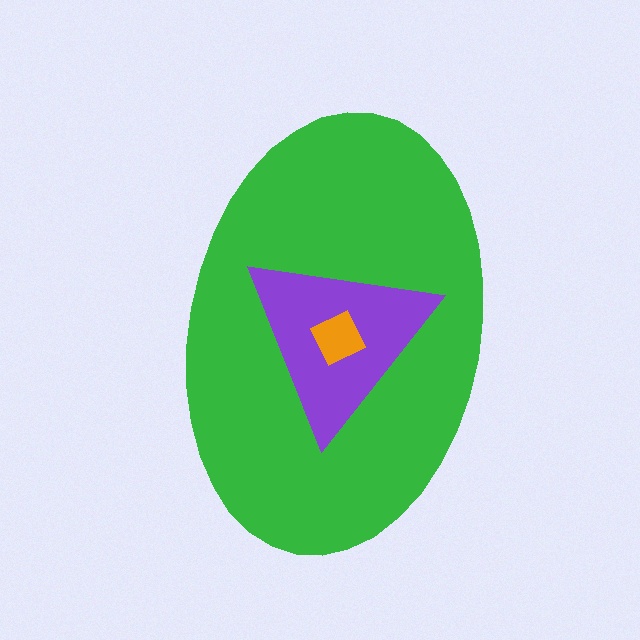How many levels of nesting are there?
3.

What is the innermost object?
The orange diamond.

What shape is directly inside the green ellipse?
The purple triangle.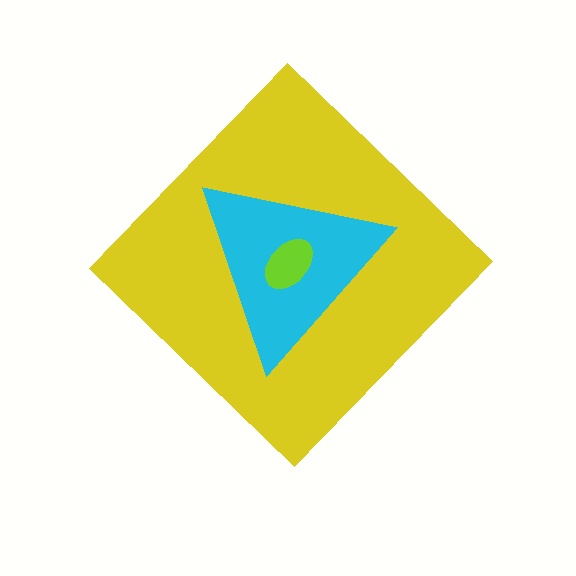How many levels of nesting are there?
3.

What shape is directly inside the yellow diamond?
The cyan triangle.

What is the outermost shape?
The yellow diamond.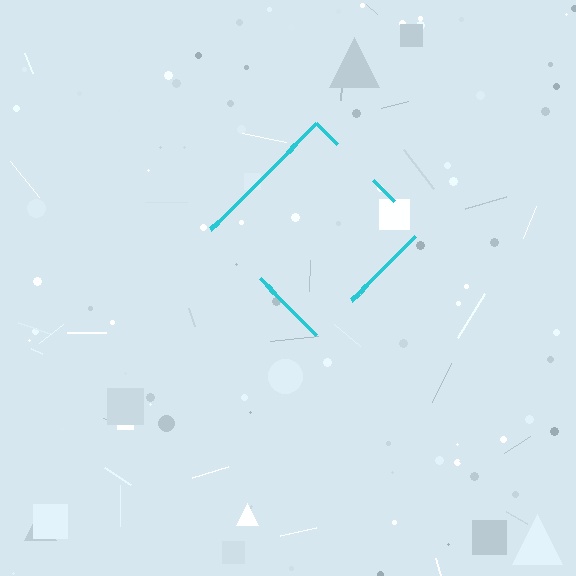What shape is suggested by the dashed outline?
The dashed outline suggests a diamond.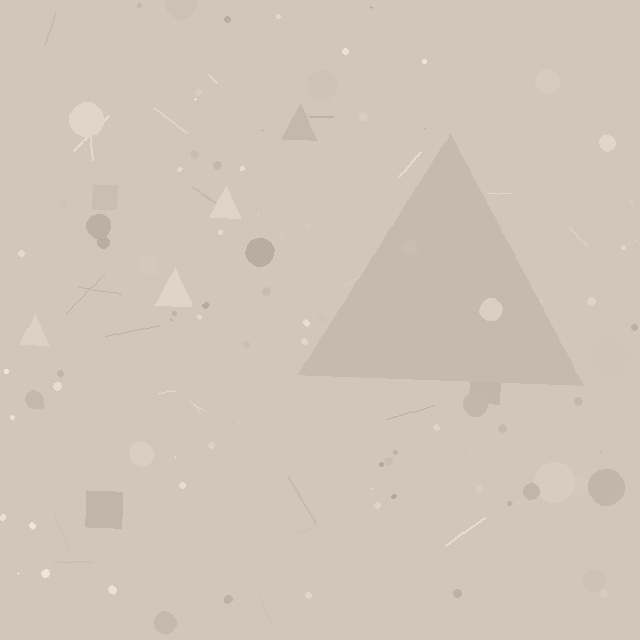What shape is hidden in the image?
A triangle is hidden in the image.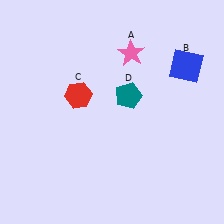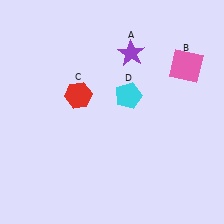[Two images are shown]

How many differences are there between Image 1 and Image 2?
There are 3 differences between the two images.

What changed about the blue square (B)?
In Image 1, B is blue. In Image 2, it changed to pink.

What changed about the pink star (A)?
In Image 1, A is pink. In Image 2, it changed to purple.